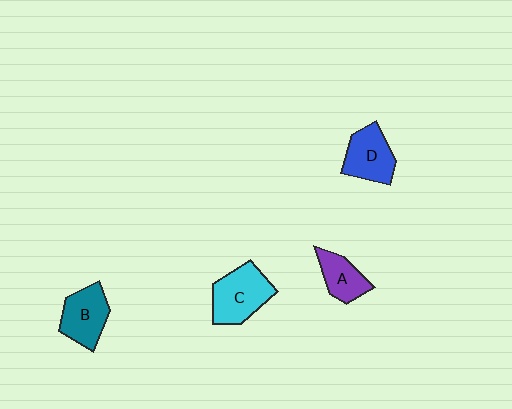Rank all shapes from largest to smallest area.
From largest to smallest: C (cyan), D (blue), B (teal), A (purple).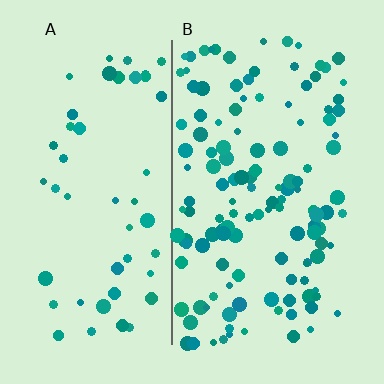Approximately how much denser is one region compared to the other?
Approximately 2.6× — region B over region A.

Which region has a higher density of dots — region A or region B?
B (the right).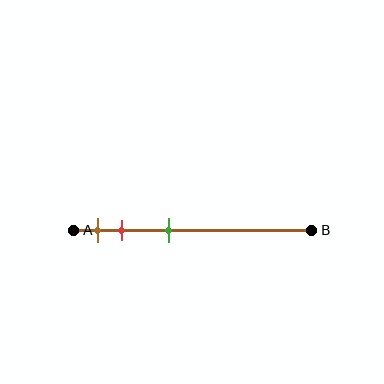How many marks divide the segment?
There are 3 marks dividing the segment.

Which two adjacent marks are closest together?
The brown and red marks are the closest adjacent pair.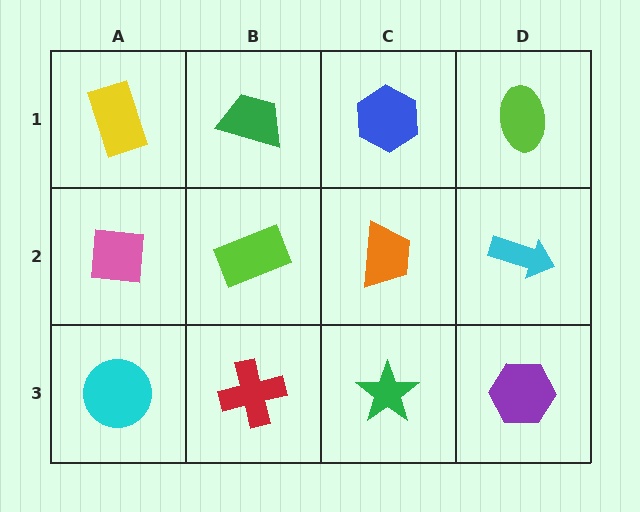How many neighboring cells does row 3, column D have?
2.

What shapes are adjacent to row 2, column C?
A blue hexagon (row 1, column C), a green star (row 3, column C), a lime rectangle (row 2, column B), a cyan arrow (row 2, column D).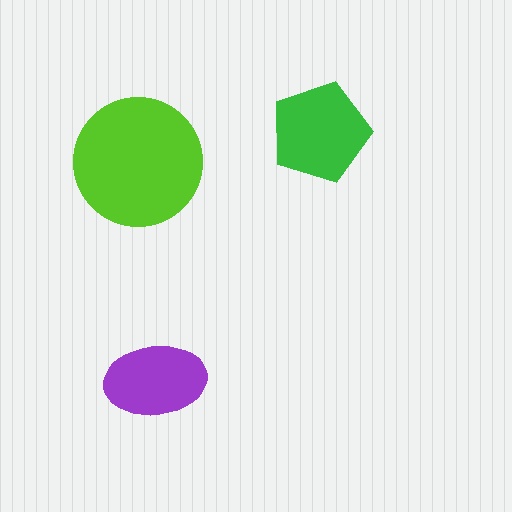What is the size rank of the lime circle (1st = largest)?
1st.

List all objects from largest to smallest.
The lime circle, the green pentagon, the purple ellipse.